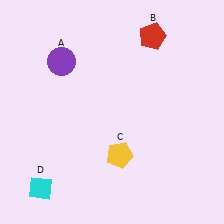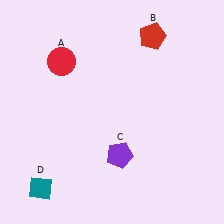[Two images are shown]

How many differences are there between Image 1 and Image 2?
There are 3 differences between the two images.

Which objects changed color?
A changed from purple to red. C changed from yellow to purple. D changed from cyan to teal.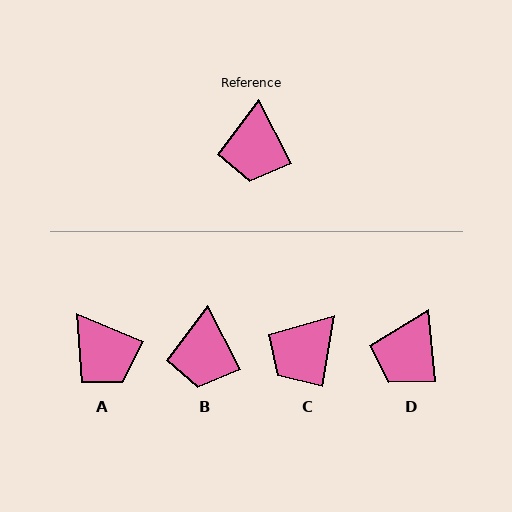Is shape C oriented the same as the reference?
No, it is off by about 37 degrees.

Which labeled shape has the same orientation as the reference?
B.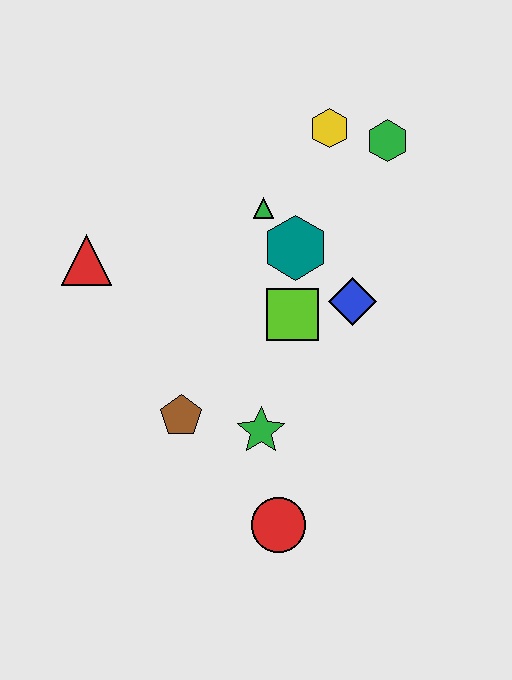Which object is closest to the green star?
The brown pentagon is closest to the green star.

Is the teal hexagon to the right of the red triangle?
Yes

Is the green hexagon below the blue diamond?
No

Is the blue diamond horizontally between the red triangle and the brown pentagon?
No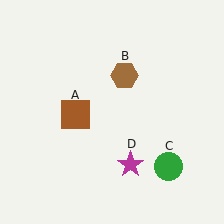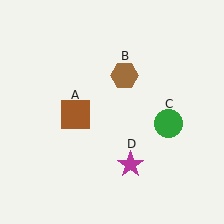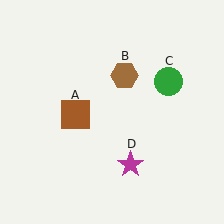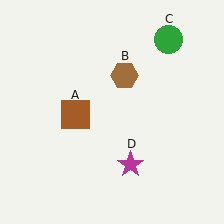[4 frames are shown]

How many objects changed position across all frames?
1 object changed position: green circle (object C).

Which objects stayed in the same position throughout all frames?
Brown square (object A) and brown hexagon (object B) and magenta star (object D) remained stationary.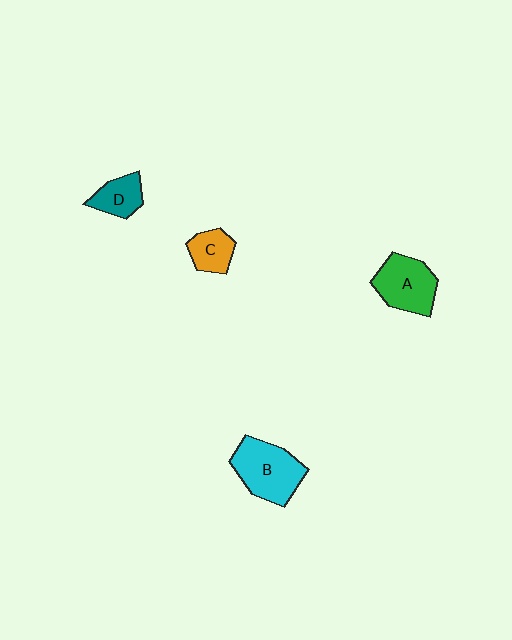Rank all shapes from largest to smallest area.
From largest to smallest: B (cyan), A (green), D (teal), C (orange).